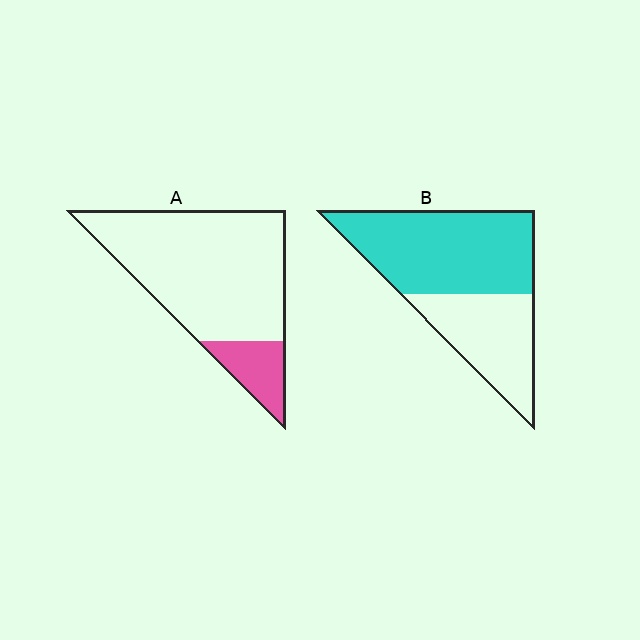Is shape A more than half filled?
No.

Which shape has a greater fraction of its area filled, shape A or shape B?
Shape B.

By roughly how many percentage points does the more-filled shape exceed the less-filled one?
By roughly 45 percentage points (B over A).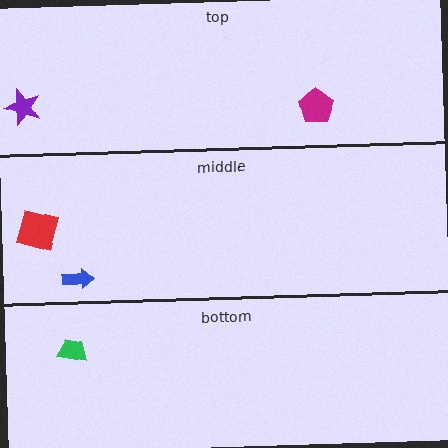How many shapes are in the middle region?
2.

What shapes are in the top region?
The magenta pentagon, the purple star.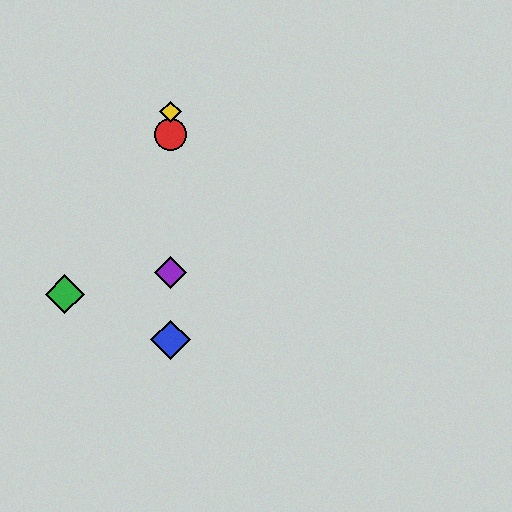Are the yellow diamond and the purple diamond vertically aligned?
Yes, both are at x≈170.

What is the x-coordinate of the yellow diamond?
The yellow diamond is at x≈170.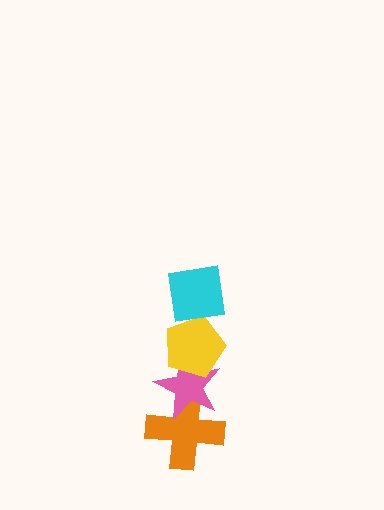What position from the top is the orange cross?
The orange cross is 4th from the top.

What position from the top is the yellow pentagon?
The yellow pentagon is 2nd from the top.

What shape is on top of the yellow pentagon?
The cyan square is on top of the yellow pentagon.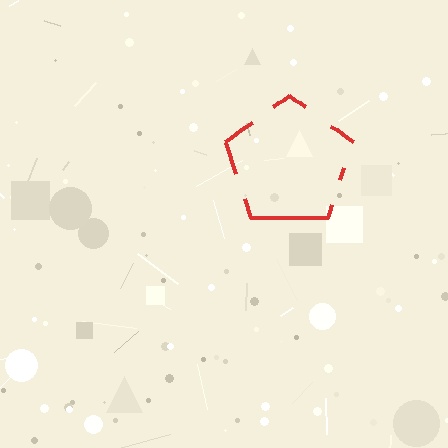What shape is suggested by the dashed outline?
The dashed outline suggests a pentagon.